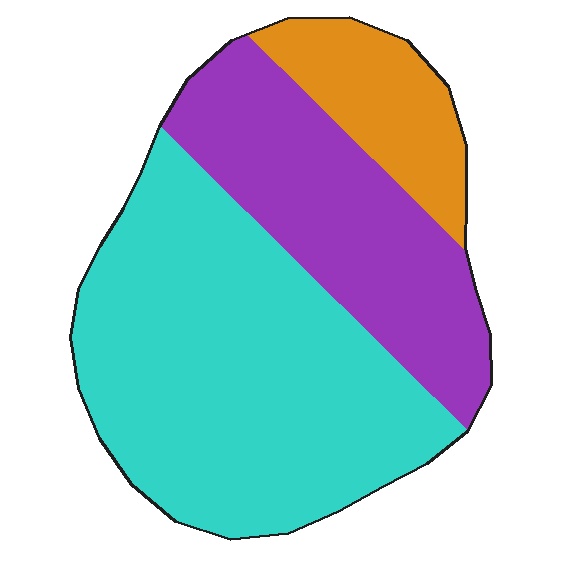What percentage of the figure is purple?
Purple covers around 30% of the figure.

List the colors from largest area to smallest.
From largest to smallest: cyan, purple, orange.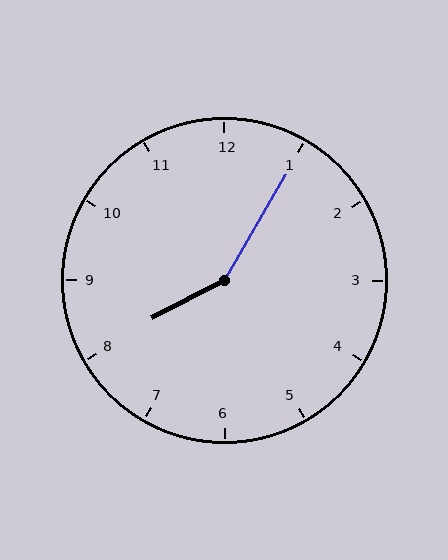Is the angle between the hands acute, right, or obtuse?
It is obtuse.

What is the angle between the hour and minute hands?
Approximately 148 degrees.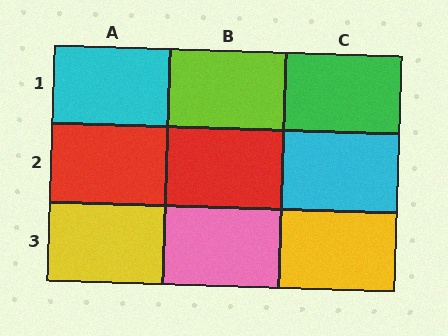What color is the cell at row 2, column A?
Red.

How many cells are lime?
1 cell is lime.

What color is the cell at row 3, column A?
Yellow.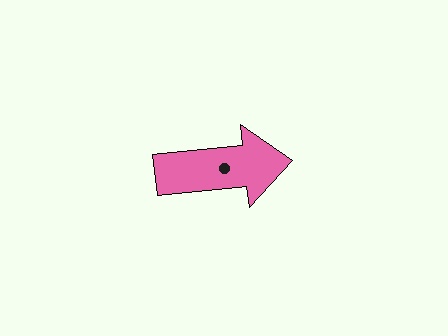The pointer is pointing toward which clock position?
Roughly 3 o'clock.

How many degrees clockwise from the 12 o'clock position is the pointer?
Approximately 84 degrees.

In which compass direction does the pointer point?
East.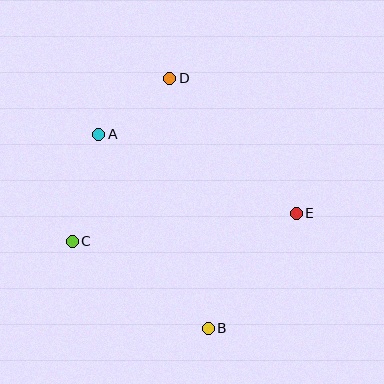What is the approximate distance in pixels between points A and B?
The distance between A and B is approximately 223 pixels.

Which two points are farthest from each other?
Points B and D are farthest from each other.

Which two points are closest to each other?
Points A and D are closest to each other.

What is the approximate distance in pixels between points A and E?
The distance between A and E is approximately 213 pixels.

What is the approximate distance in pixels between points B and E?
The distance between B and E is approximately 145 pixels.